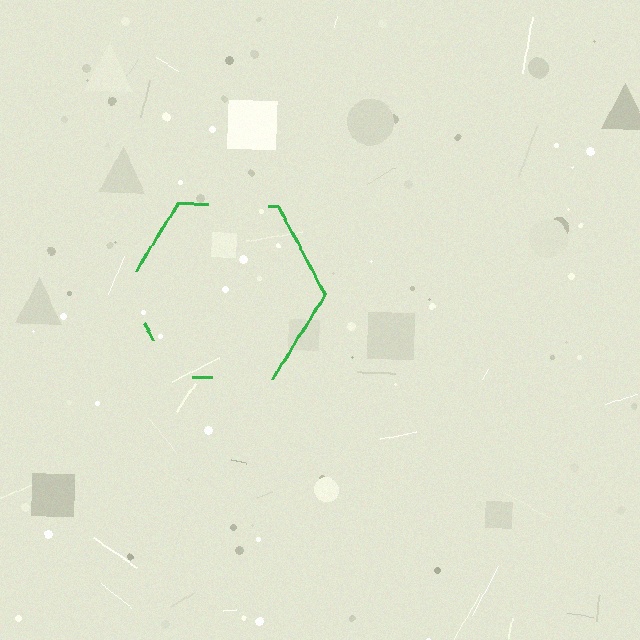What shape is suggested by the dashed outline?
The dashed outline suggests a hexagon.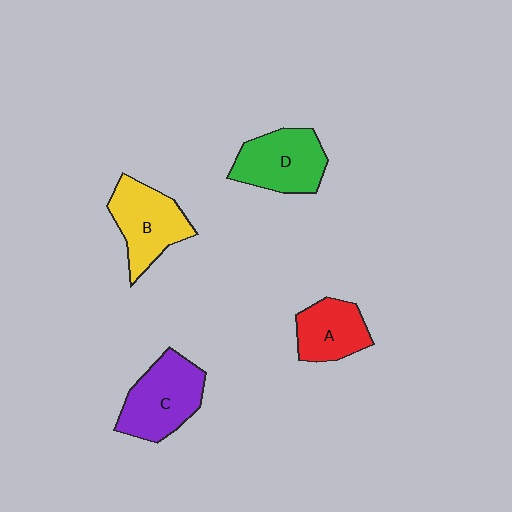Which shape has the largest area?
Shape C (purple).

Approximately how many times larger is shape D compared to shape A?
Approximately 1.3 times.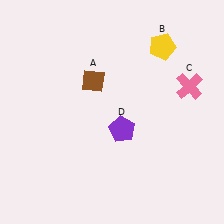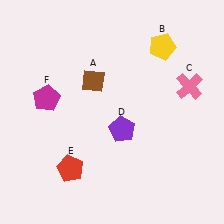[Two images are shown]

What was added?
A red pentagon (E), a magenta pentagon (F) were added in Image 2.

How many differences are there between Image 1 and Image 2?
There are 2 differences between the two images.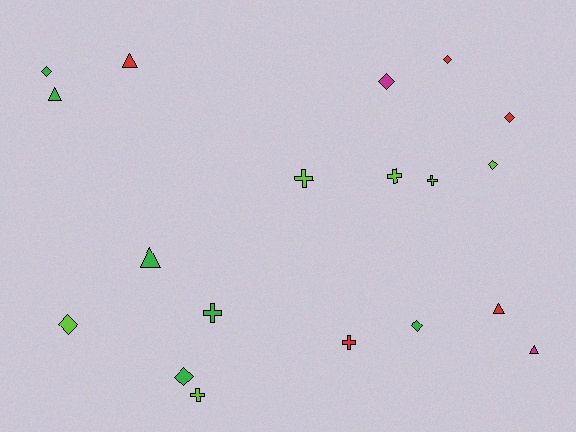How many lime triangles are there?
There are no lime triangles.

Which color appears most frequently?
Lime, with 6 objects.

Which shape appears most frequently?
Diamond, with 8 objects.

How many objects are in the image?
There are 19 objects.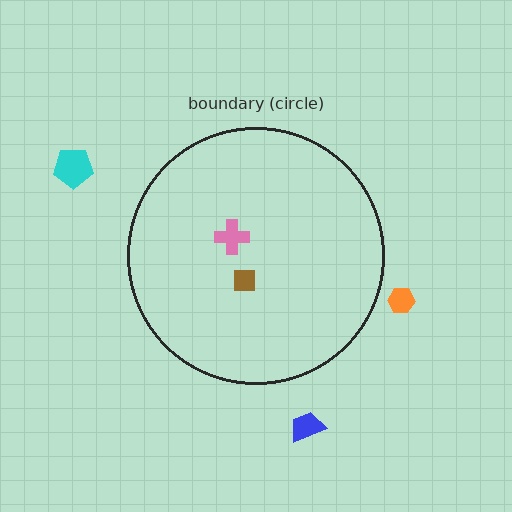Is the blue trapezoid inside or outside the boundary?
Outside.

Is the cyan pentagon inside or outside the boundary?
Outside.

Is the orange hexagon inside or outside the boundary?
Outside.